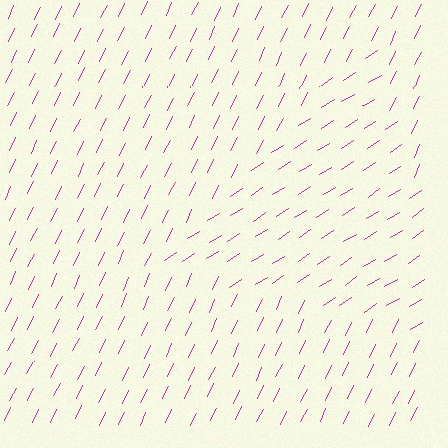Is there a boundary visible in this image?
Yes, there is a texture boundary formed by a change in line orientation.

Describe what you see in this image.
The image is filled with small magenta line segments. A triangle region in the image has lines oriented differently from the surrounding lines, creating a visible texture boundary.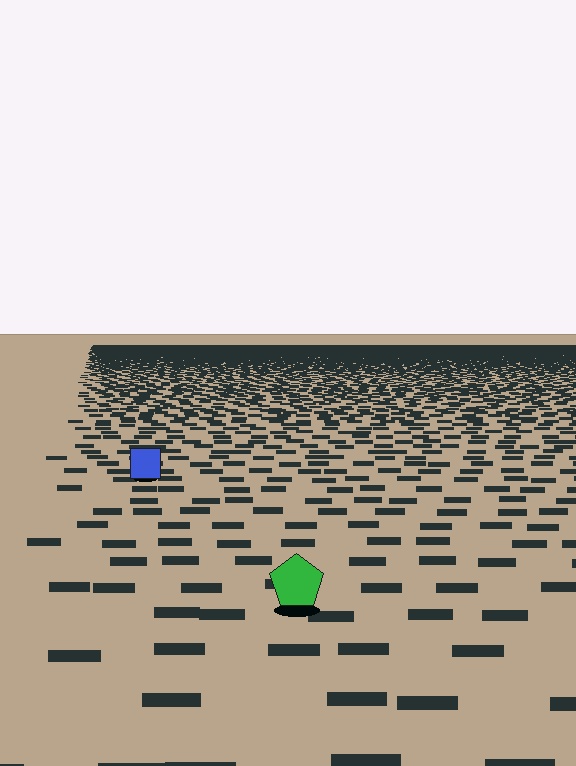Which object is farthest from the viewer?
The blue square is farthest from the viewer. It appears smaller and the ground texture around it is denser.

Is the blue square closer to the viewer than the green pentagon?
No. The green pentagon is closer — you can tell from the texture gradient: the ground texture is coarser near it.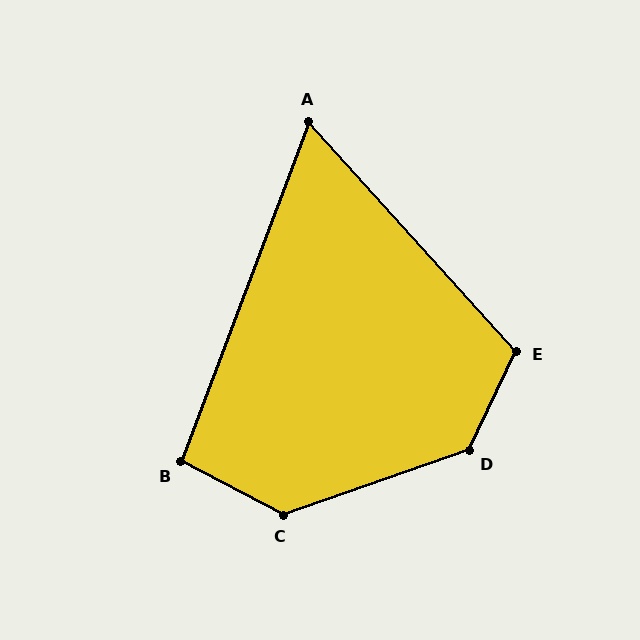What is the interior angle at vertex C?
Approximately 133 degrees (obtuse).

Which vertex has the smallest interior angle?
A, at approximately 63 degrees.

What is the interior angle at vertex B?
Approximately 97 degrees (obtuse).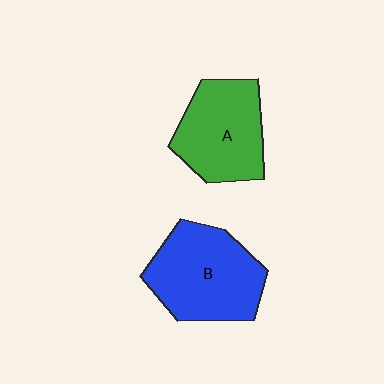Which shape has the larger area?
Shape B (blue).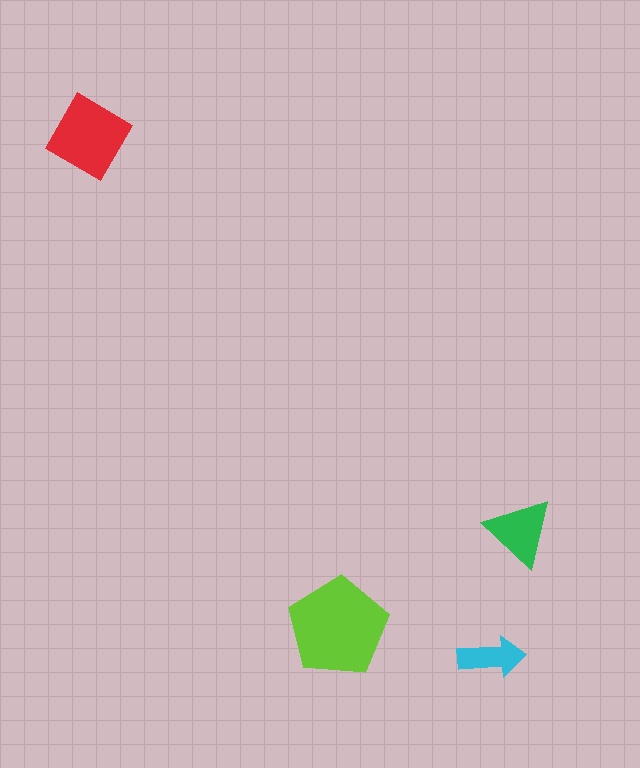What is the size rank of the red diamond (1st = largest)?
2nd.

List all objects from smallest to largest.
The cyan arrow, the green triangle, the red diamond, the lime pentagon.